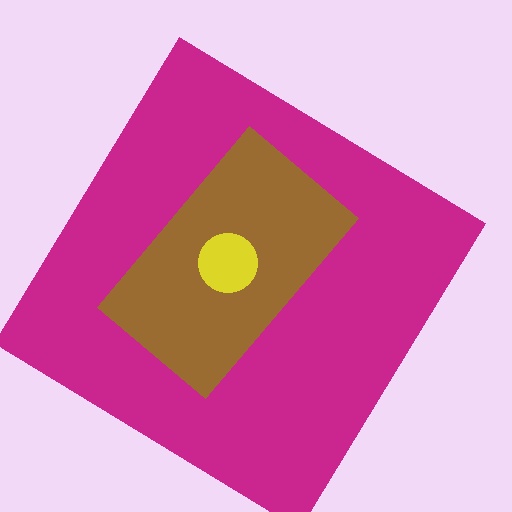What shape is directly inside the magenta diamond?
The brown rectangle.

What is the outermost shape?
The magenta diamond.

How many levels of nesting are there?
3.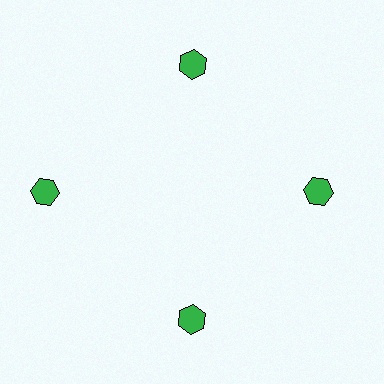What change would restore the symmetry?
The symmetry would be restored by moving it inward, back onto the ring so that all 4 hexagons sit at equal angles and equal distance from the center.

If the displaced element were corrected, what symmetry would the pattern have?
It would have 4-fold rotational symmetry — the pattern would map onto itself every 90 degrees.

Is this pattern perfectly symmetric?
No. The 4 green hexagons are arranged in a ring, but one element near the 9 o'clock position is pushed outward from the center, breaking the 4-fold rotational symmetry.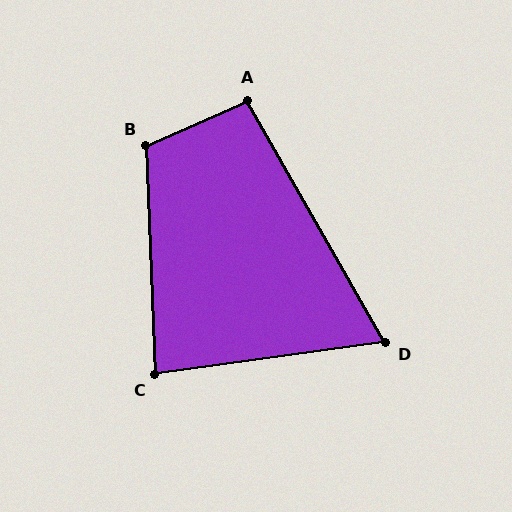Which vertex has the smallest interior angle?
D, at approximately 68 degrees.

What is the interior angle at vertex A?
Approximately 96 degrees (obtuse).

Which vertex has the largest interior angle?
B, at approximately 112 degrees.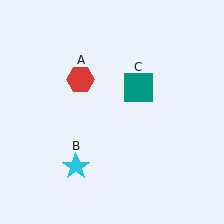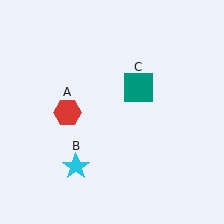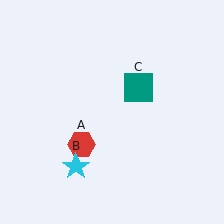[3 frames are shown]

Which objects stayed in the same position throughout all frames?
Cyan star (object B) and teal square (object C) remained stationary.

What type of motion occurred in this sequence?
The red hexagon (object A) rotated counterclockwise around the center of the scene.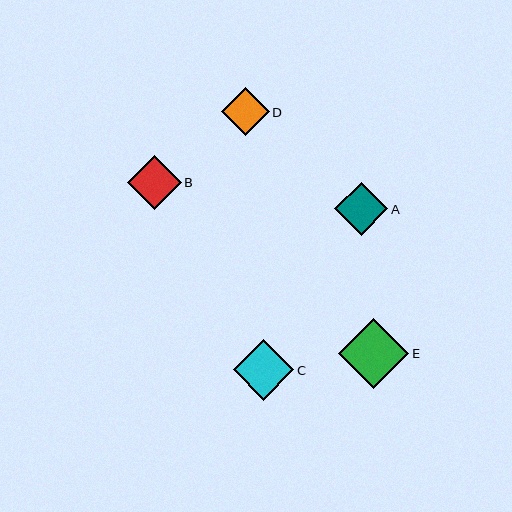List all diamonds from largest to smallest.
From largest to smallest: E, C, B, A, D.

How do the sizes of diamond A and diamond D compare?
Diamond A and diamond D are approximately the same size.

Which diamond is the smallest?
Diamond D is the smallest with a size of approximately 48 pixels.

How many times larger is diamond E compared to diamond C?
Diamond E is approximately 1.2 times the size of diamond C.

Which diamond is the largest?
Diamond E is the largest with a size of approximately 70 pixels.